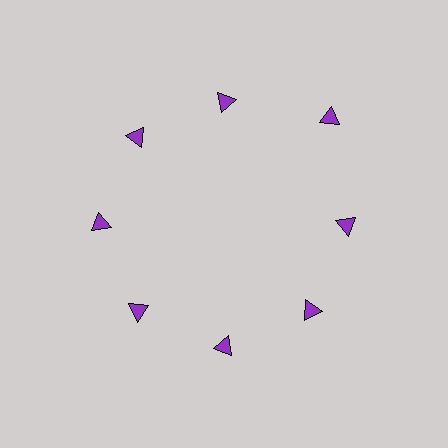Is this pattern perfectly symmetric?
No. The 8 purple triangles are arranged in a ring, but one element near the 2 o'clock position is pushed outward from the center, breaking the 8-fold rotational symmetry.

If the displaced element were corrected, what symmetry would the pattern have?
It would have 8-fold rotational symmetry — the pattern would map onto itself every 45 degrees.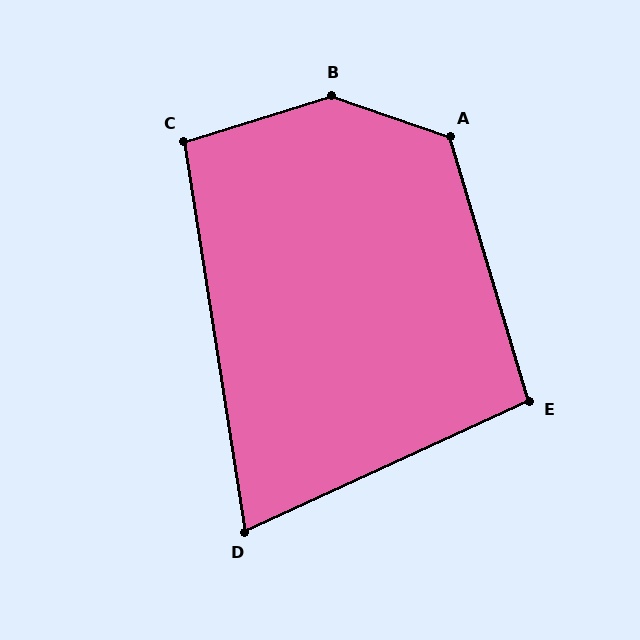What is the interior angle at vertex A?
Approximately 126 degrees (obtuse).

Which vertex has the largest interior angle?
B, at approximately 144 degrees.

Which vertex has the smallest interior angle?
D, at approximately 74 degrees.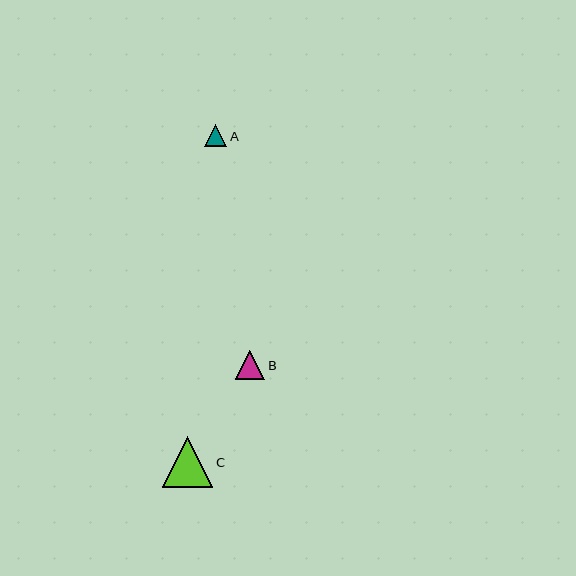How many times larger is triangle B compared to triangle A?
Triangle B is approximately 1.3 times the size of triangle A.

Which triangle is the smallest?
Triangle A is the smallest with a size of approximately 22 pixels.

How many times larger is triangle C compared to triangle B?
Triangle C is approximately 1.7 times the size of triangle B.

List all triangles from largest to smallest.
From largest to smallest: C, B, A.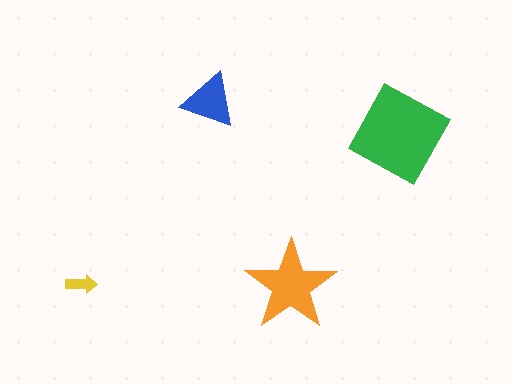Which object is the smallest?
The yellow arrow.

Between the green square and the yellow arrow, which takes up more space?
The green square.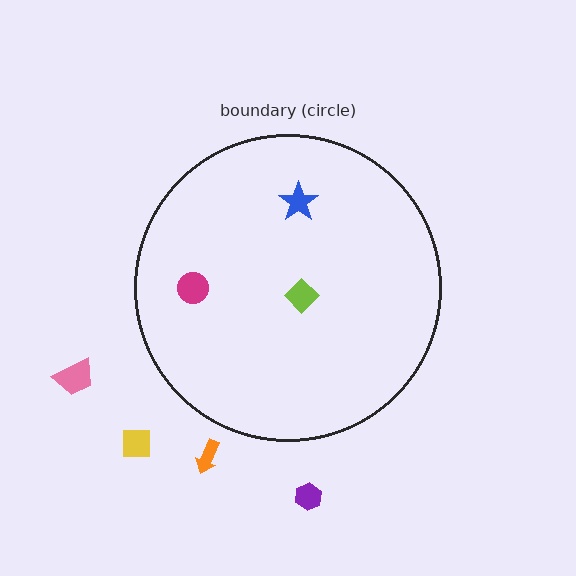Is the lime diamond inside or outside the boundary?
Inside.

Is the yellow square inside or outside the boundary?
Outside.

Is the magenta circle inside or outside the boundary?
Inside.